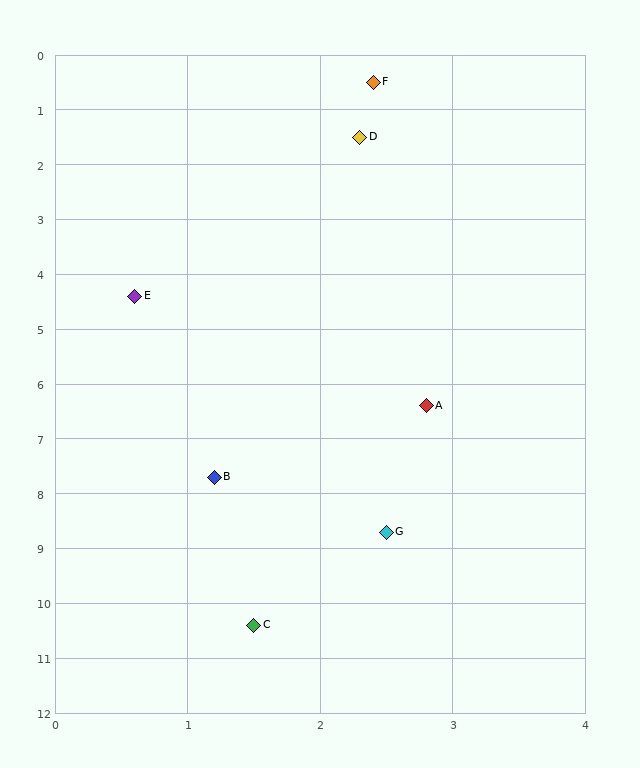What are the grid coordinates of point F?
Point F is at approximately (2.4, 0.5).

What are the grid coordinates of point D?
Point D is at approximately (2.3, 1.5).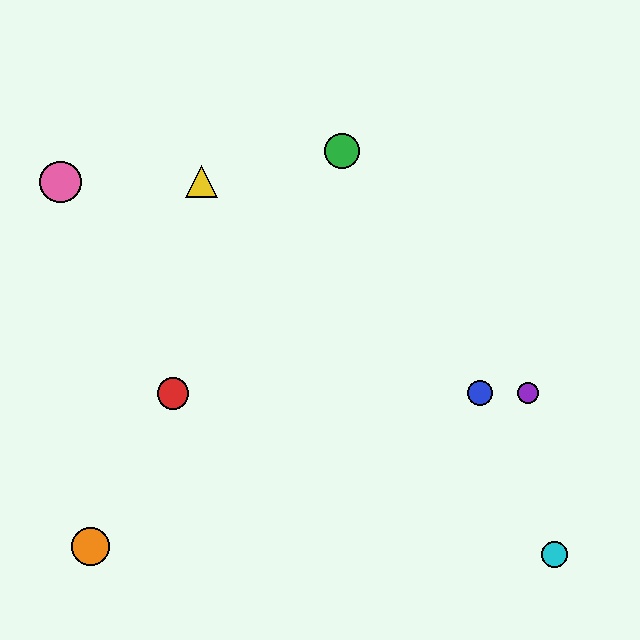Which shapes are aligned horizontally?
The red circle, the blue circle, the purple circle are aligned horizontally.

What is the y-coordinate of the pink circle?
The pink circle is at y≈182.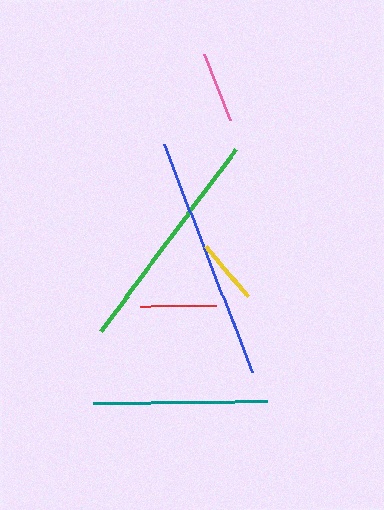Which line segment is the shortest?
The yellow line is the shortest at approximately 65 pixels.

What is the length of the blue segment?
The blue segment is approximately 245 pixels long.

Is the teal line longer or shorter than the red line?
The teal line is longer than the red line.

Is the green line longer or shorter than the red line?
The green line is longer than the red line.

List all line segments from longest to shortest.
From longest to shortest: blue, green, teal, red, pink, yellow.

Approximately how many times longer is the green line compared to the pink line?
The green line is approximately 3.2 times the length of the pink line.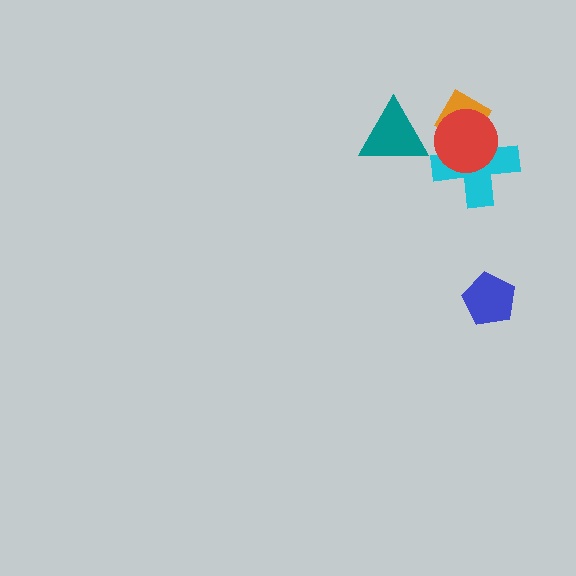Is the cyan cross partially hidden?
Yes, it is partially covered by another shape.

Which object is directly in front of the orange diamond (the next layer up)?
The cyan cross is directly in front of the orange diamond.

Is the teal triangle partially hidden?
No, no other shape covers it.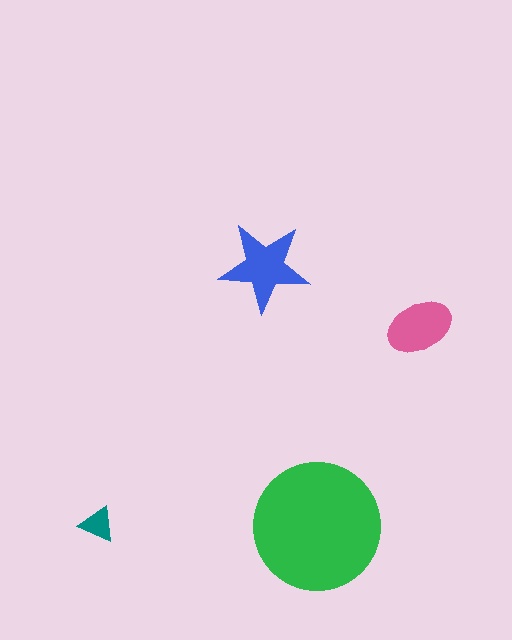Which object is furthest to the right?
The pink ellipse is rightmost.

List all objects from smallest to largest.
The teal triangle, the pink ellipse, the blue star, the green circle.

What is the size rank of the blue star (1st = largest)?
2nd.